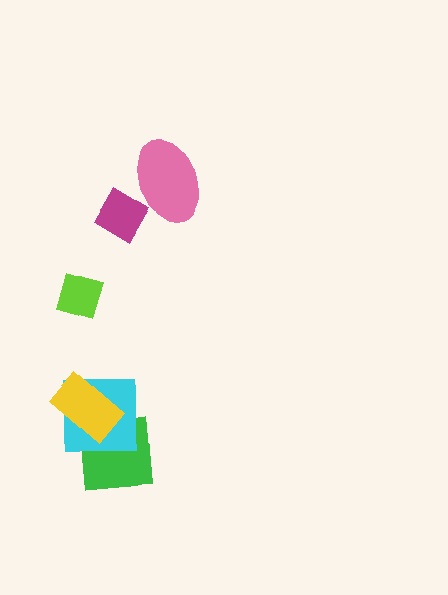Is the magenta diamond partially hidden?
Yes, it is partially covered by another shape.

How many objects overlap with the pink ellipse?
1 object overlaps with the pink ellipse.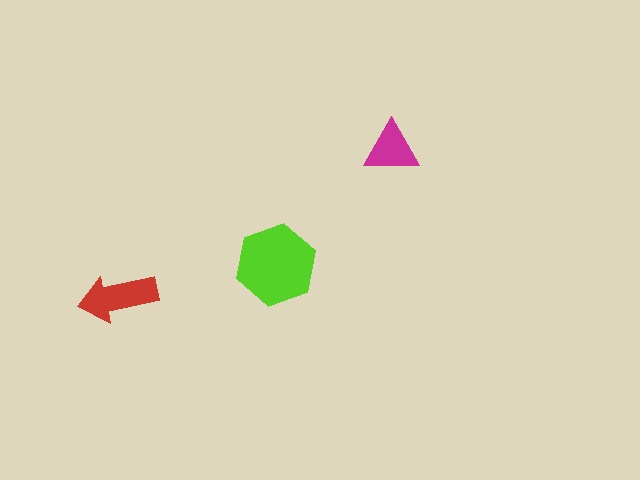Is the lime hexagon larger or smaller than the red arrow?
Larger.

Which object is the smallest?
The magenta triangle.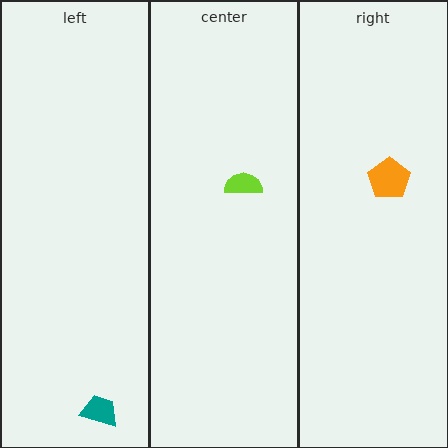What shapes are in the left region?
The teal trapezoid.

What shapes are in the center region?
The lime semicircle.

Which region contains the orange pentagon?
The right region.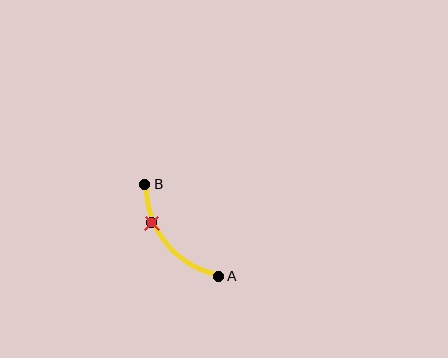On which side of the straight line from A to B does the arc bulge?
The arc bulges below and to the left of the straight line connecting A and B.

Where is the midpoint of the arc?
The arc midpoint is the point on the curve farthest from the straight line joining A and B. It sits below and to the left of that line.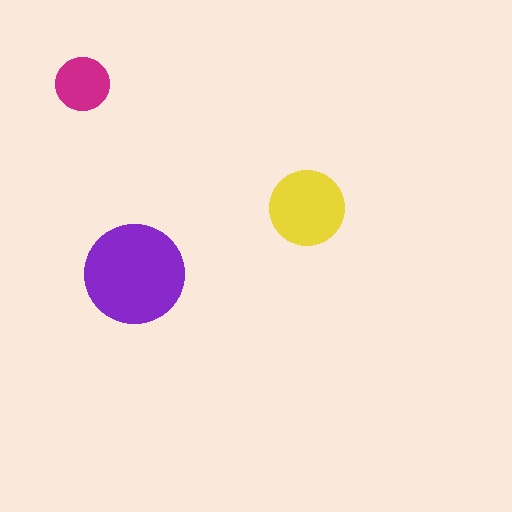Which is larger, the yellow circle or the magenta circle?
The yellow one.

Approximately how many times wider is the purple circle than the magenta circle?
About 2 times wider.